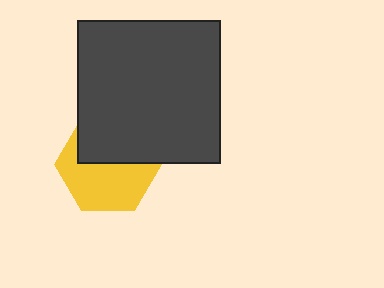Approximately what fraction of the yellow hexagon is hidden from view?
Roughly 43% of the yellow hexagon is hidden behind the dark gray square.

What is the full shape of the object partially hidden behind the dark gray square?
The partially hidden object is a yellow hexagon.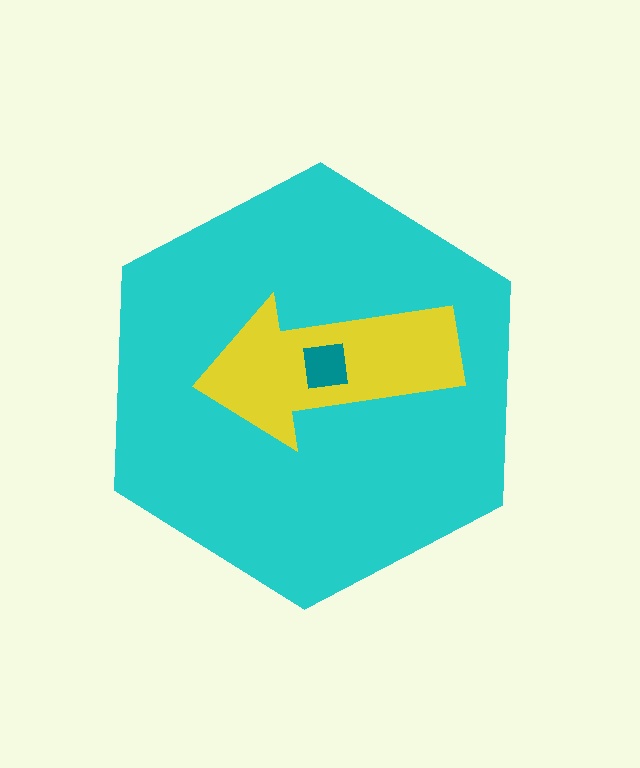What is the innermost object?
The teal square.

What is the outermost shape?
The cyan hexagon.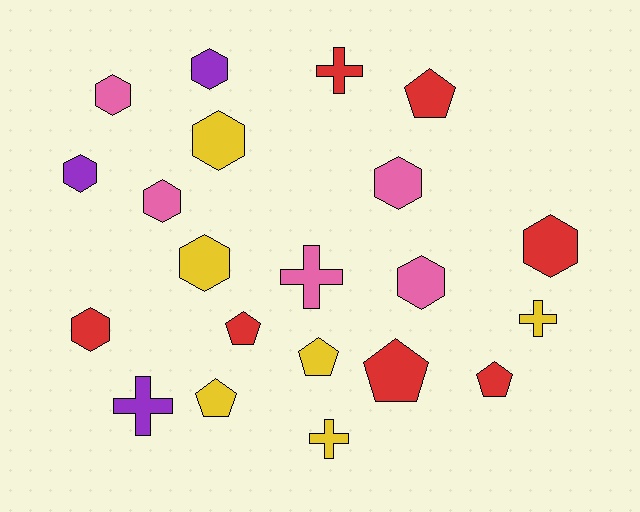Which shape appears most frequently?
Hexagon, with 10 objects.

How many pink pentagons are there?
There are no pink pentagons.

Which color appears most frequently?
Red, with 7 objects.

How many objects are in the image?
There are 21 objects.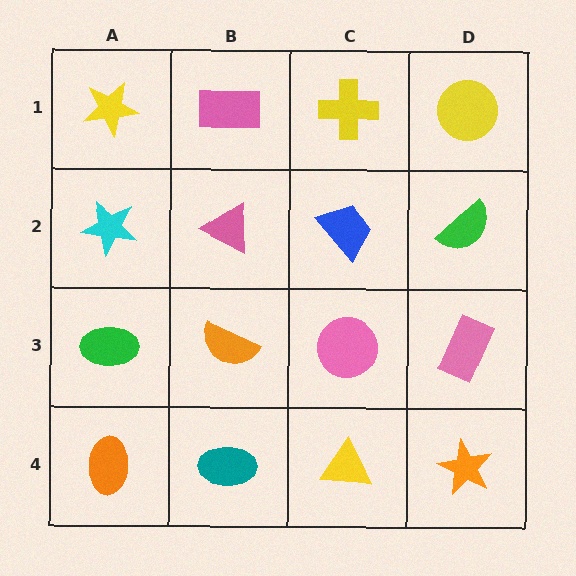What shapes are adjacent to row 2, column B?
A pink rectangle (row 1, column B), an orange semicircle (row 3, column B), a cyan star (row 2, column A), a blue trapezoid (row 2, column C).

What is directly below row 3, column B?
A teal ellipse.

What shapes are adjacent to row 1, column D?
A green semicircle (row 2, column D), a yellow cross (row 1, column C).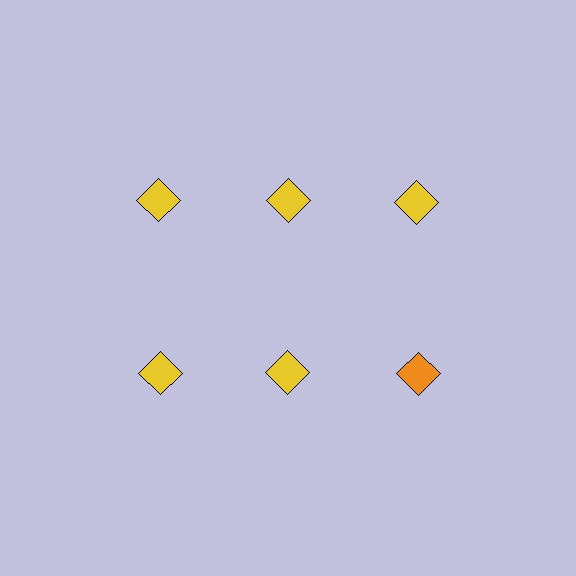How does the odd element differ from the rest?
It has a different color: orange instead of yellow.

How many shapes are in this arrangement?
There are 6 shapes arranged in a grid pattern.